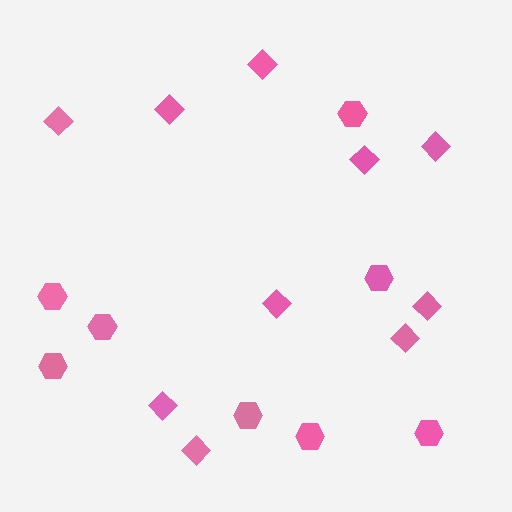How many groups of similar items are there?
There are 2 groups: one group of hexagons (8) and one group of diamonds (10).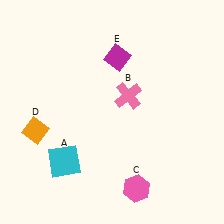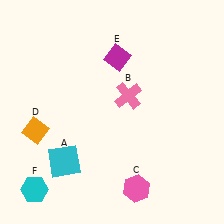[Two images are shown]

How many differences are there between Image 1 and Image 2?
There is 1 difference between the two images.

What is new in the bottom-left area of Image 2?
A cyan hexagon (F) was added in the bottom-left area of Image 2.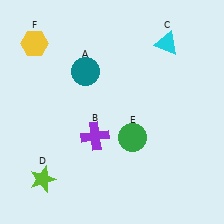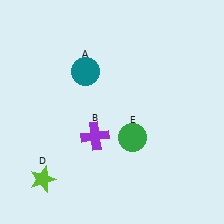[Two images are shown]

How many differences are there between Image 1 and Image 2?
There are 2 differences between the two images.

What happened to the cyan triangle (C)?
The cyan triangle (C) was removed in Image 2. It was in the top-right area of Image 1.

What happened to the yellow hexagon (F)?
The yellow hexagon (F) was removed in Image 2. It was in the top-left area of Image 1.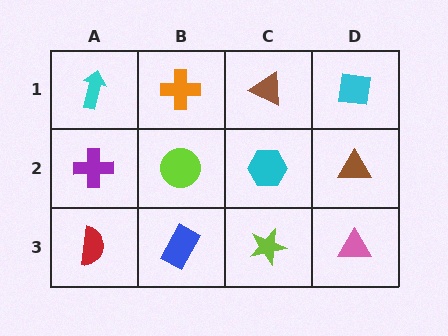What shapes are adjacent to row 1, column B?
A lime circle (row 2, column B), a cyan arrow (row 1, column A), a brown triangle (row 1, column C).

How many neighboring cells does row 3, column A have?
2.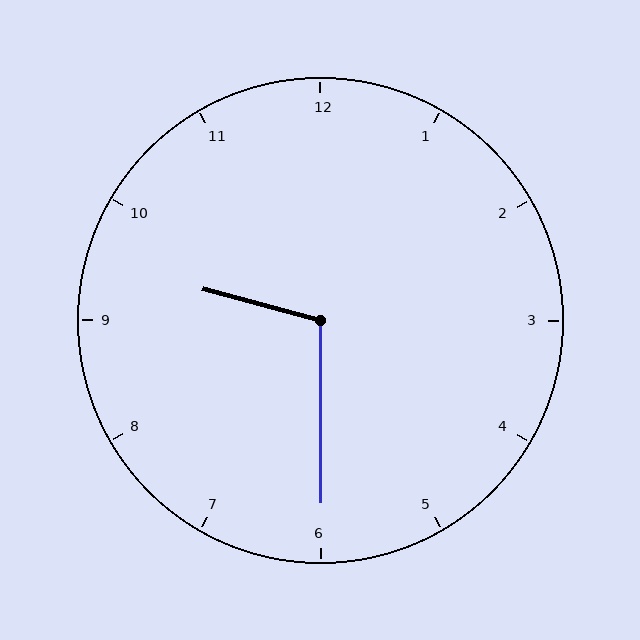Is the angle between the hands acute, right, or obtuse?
It is obtuse.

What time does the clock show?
9:30.